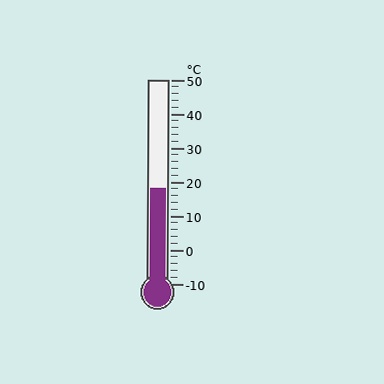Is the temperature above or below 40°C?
The temperature is below 40°C.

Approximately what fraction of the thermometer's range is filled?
The thermometer is filled to approximately 45% of its range.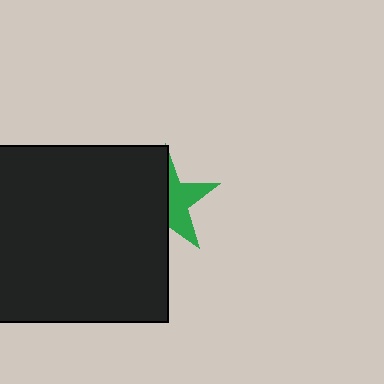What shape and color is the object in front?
The object in front is a black rectangle.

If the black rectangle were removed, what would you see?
You would see the complete green star.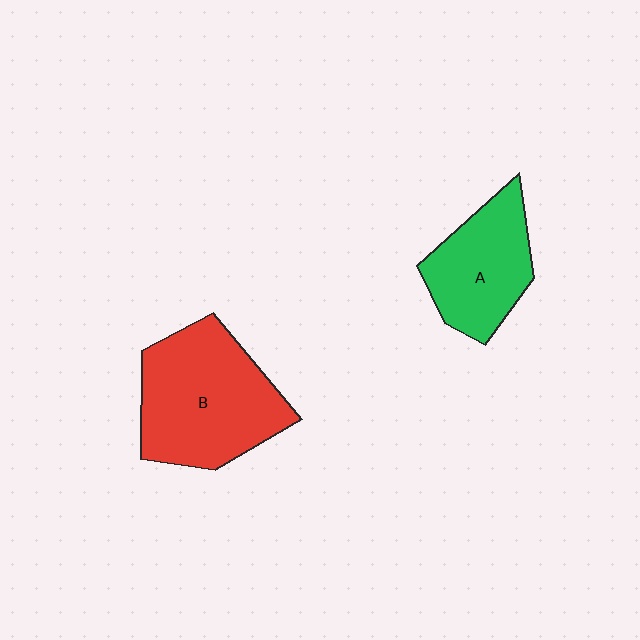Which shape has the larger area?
Shape B (red).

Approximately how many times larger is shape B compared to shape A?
Approximately 1.5 times.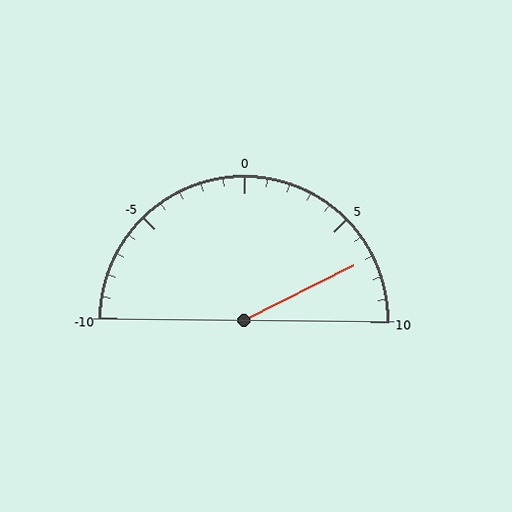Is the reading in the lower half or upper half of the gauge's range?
The reading is in the upper half of the range (-10 to 10).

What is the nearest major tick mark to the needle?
The nearest major tick mark is 5.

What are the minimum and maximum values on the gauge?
The gauge ranges from -10 to 10.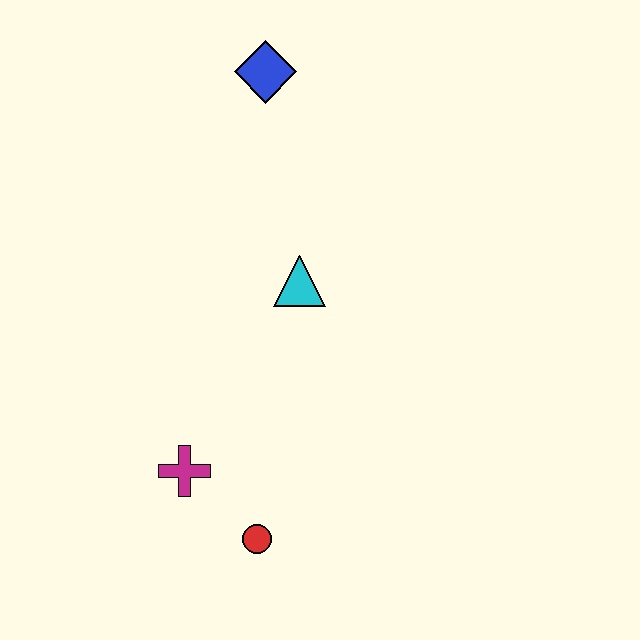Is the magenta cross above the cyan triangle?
No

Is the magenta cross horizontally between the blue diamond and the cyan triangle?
No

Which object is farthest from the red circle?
The blue diamond is farthest from the red circle.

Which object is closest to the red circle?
The magenta cross is closest to the red circle.